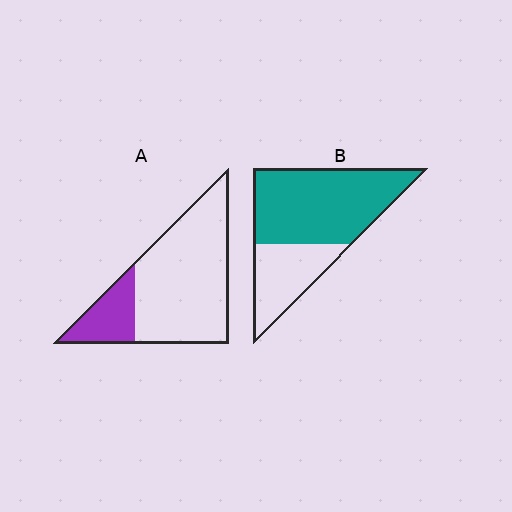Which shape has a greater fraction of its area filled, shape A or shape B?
Shape B.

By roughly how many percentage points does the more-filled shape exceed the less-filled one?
By roughly 45 percentage points (B over A).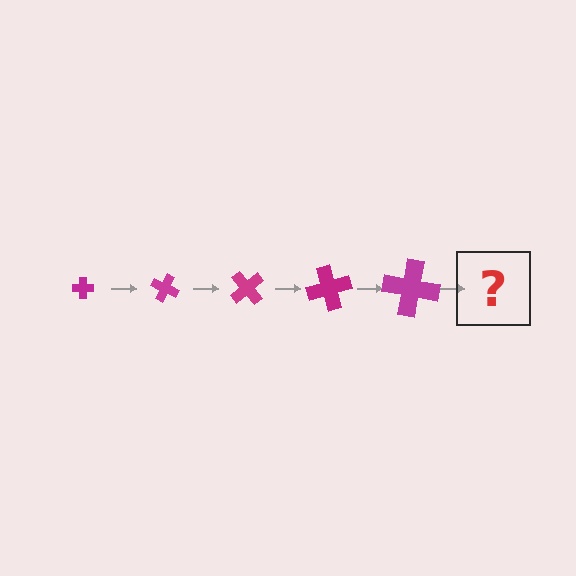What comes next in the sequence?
The next element should be a cross, larger than the previous one and rotated 125 degrees from the start.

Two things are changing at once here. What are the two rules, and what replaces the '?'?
The two rules are that the cross grows larger each step and it rotates 25 degrees each step. The '?' should be a cross, larger than the previous one and rotated 125 degrees from the start.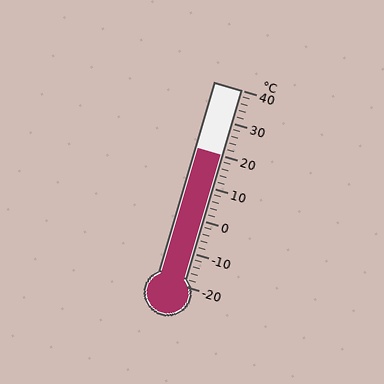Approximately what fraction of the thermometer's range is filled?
The thermometer is filled to approximately 65% of its range.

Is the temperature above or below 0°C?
The temperature is above 0°C.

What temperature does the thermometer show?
The thermometer shows approximately 20°C.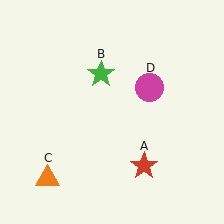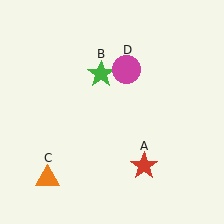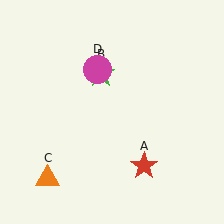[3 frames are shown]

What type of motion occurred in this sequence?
The magenta circle (object D) rotated counterclockwise around the center of the scene.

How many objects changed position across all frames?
1 object changed position: magenta circle (object D).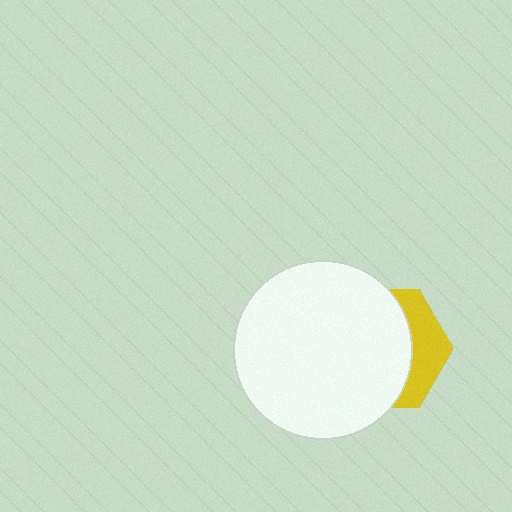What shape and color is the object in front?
The object in front is a white circle.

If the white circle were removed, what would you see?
You would see the complete yellow hexagon.